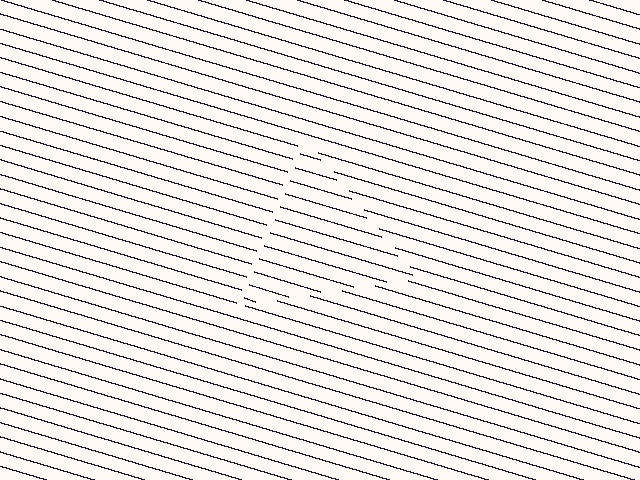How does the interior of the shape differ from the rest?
The interior of the shape contains the same grating, shifted by half a period — the contour is defined by the phase discontinuity where line-ends from the inner and outer gratings abut.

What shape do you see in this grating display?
An illusory triangle. The interior of the shape contains the same grating, shifted by half a period — the contour is defined by the phase discontinuity where line-ends from the inner and outer gratings abut.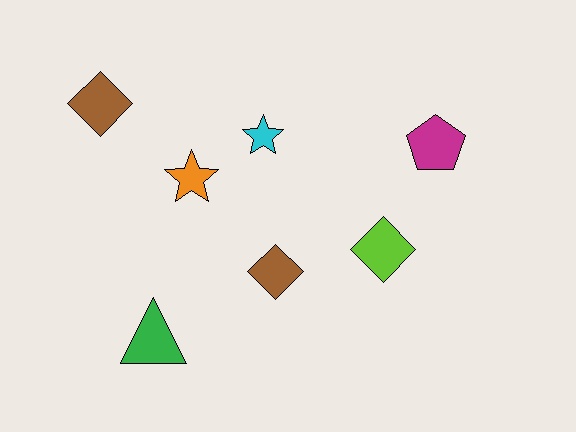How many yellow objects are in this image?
There are no yellow objects.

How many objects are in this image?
There are 7 objects.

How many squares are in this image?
There are no squares.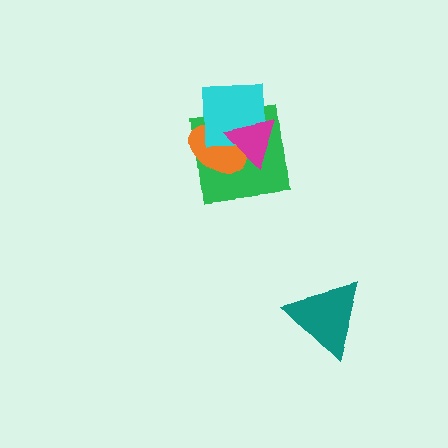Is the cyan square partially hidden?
Yes, it is partially covered by another shape.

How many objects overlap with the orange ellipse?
3 objects overlap with the orange ellipse.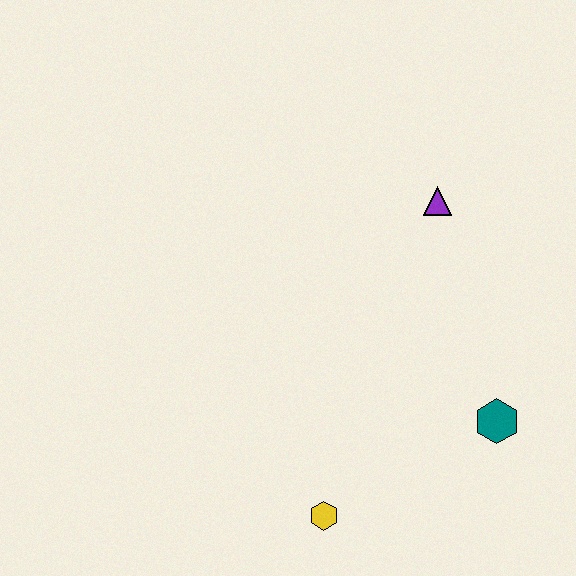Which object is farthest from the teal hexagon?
The purple triangle is farthest from the teal hexagon.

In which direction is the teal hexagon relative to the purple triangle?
The teal hexagon is below the purple triangle.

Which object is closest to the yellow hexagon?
The teal hexagon is closest to the yellow hexagon.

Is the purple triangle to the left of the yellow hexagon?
No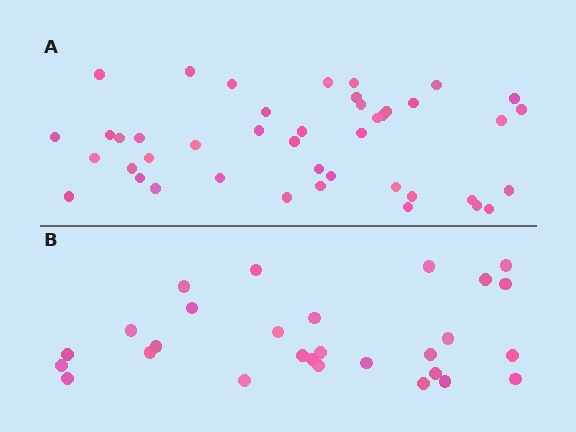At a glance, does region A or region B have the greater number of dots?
Region A (the top region) has more dots.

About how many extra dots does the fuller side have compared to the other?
Region A has approximately 15 more dots than region B.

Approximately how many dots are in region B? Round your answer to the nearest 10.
About 30 dots. (The exact count is 28, which rounds to 30.)